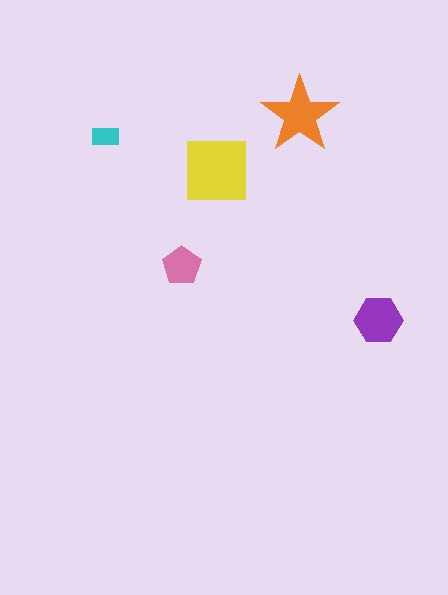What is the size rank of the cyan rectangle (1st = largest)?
5th.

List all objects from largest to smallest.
The yellow square, the orange star, the purple hexagon, the pink pentagon, the cyan rectangle.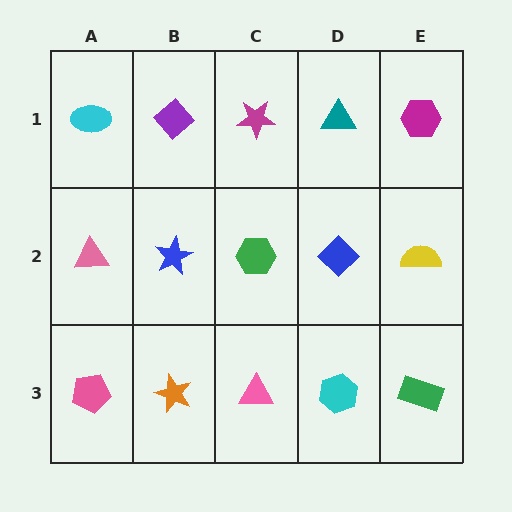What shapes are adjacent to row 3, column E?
A yellow semicircle (row 2, column E), a cyan hexagon (row 3, column D).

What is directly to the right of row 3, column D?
A green rectangle.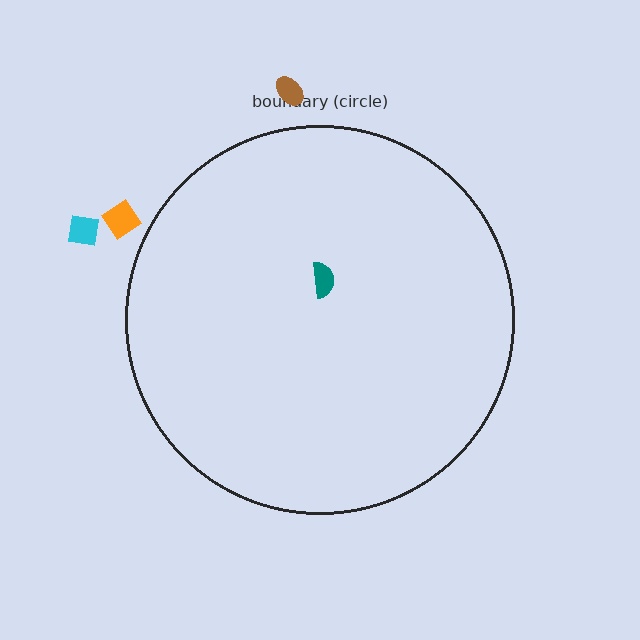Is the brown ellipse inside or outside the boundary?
Outside.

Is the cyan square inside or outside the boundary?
Outside.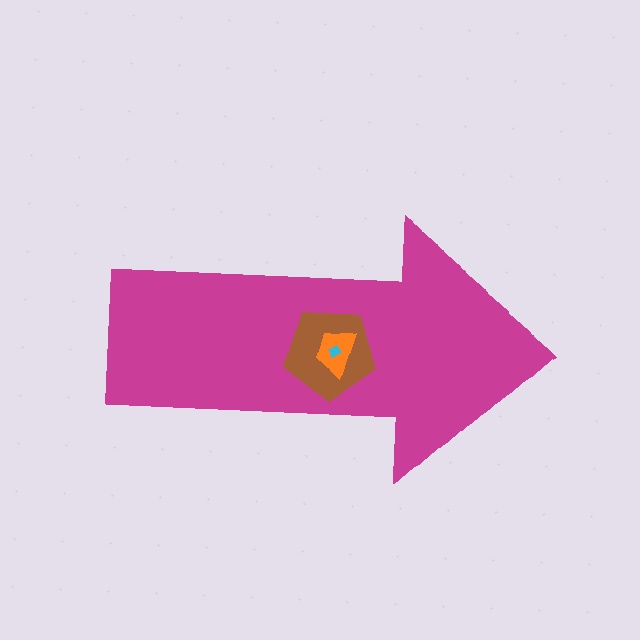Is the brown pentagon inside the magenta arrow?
Yes.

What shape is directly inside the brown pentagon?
The orange trapezoid.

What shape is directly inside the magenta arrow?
The brown pentagon.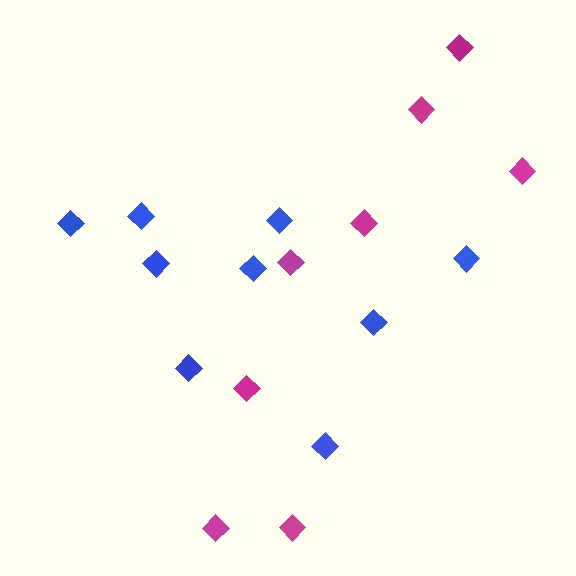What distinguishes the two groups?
There are 2 groups: one group of blue diamonds (9) and one group of magenta diamonds (8).